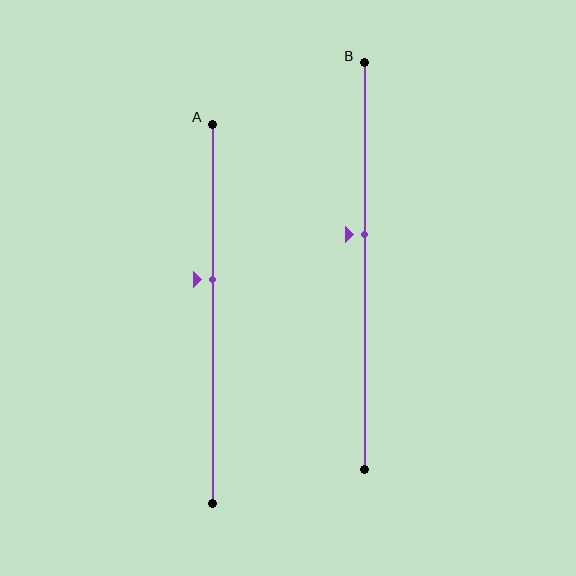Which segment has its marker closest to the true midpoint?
Segment B has its marker closest to the true midpoint.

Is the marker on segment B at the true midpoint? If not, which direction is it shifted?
No, the marker on segment B is shifted upward by about 8% of the segment length.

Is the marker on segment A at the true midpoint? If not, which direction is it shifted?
No, the marker on segment A is shifted upward by about 9% of the segment length.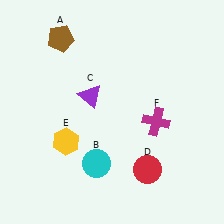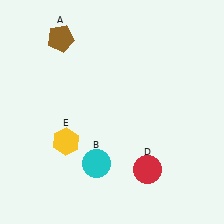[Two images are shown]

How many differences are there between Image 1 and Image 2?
There are 2 differences between the two images.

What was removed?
The purple triangle (C), the magenta cross (F) were removed in Image 2.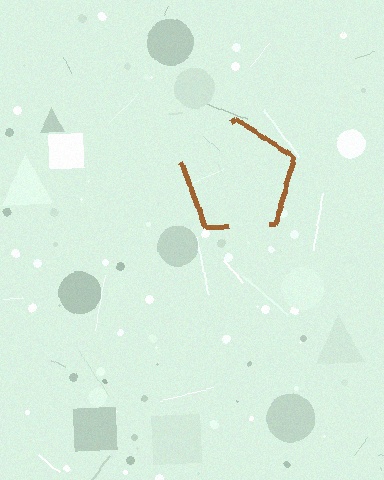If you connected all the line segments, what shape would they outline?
They would outline a pentagon.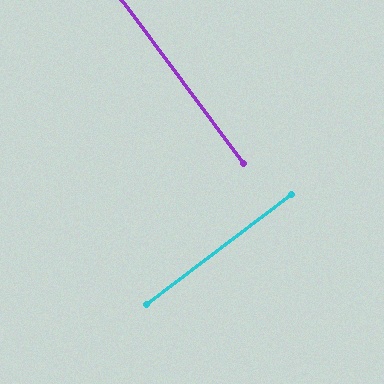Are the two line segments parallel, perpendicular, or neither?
Perpendicular — they meet at approximately 89°.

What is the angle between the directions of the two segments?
Approximately 89 degrees.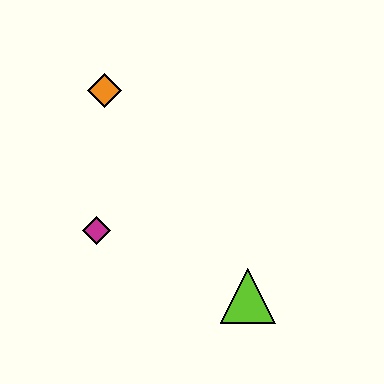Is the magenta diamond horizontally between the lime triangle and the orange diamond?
No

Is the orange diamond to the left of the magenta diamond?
No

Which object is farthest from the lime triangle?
The orange diamond is farthest from the lime triangle.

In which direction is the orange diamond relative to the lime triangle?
The orange diamond is above the lime triangle.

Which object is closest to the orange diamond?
The magenta diamond is closest to the orange diamond.